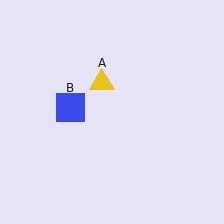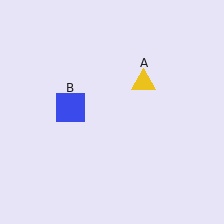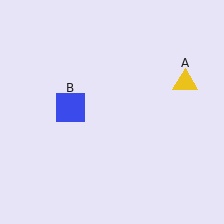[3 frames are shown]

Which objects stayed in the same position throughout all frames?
Blue square (object B) remained stationary.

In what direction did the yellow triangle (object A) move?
The yellow triangle (object A) moved right.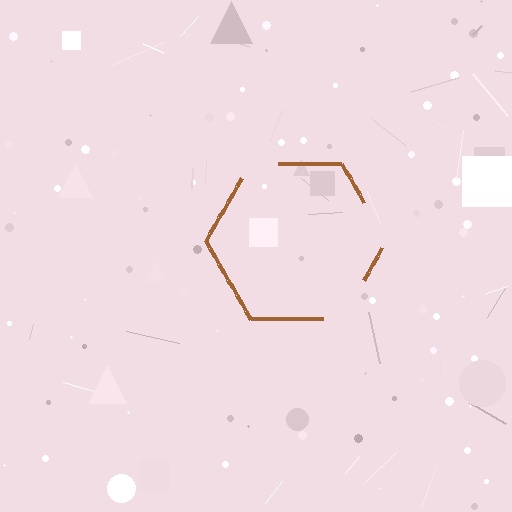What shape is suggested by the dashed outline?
The dashed outline suggests a hexagon.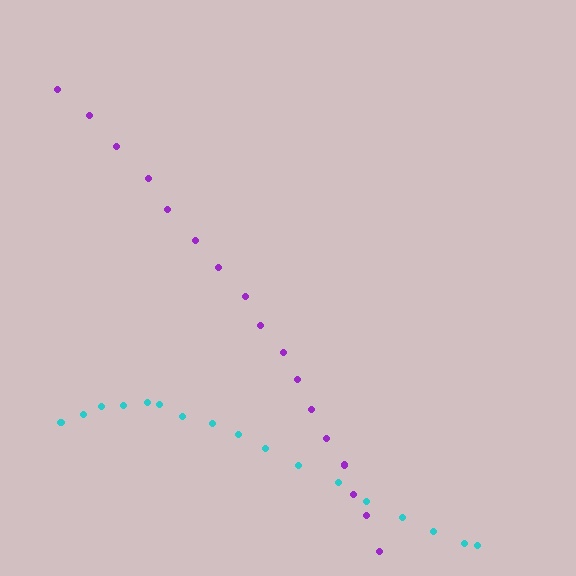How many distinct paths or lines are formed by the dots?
There are 2 distinct paths.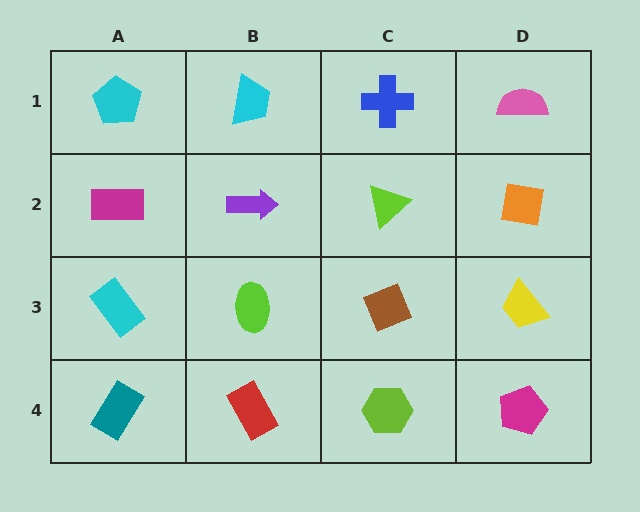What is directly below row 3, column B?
A red rectangle.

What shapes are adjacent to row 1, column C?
A lime triangle (row 2, column C), a cyan trapezoid (row 1, column B), a pink semicircle (row 1, column D).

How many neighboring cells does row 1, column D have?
2.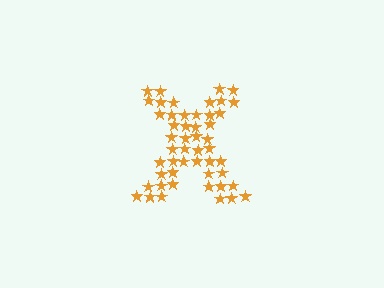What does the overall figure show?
The overall figure shows the letter X.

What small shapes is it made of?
It is made of small stars.